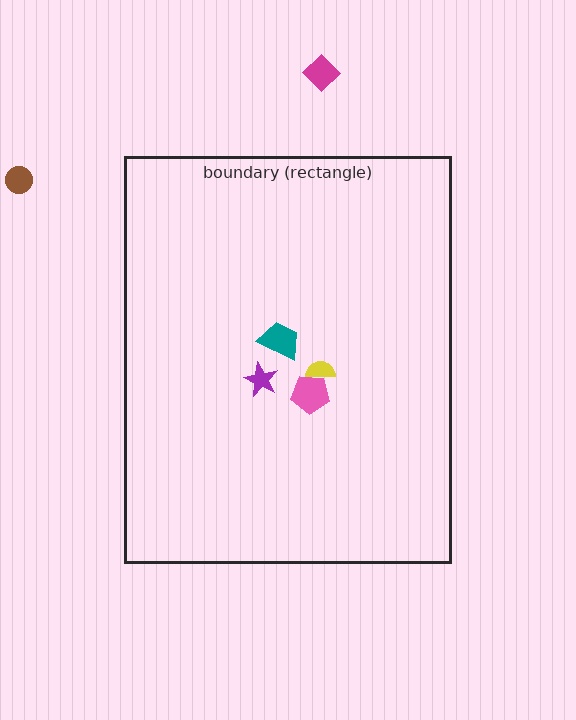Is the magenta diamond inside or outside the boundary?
Outside.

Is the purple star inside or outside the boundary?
Inside.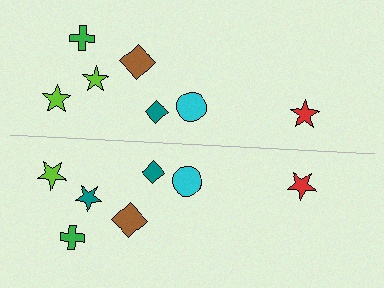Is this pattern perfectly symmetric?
No, the pattern is not perfectly symmetric. The teal star on the bottom side breaks the symmetry — its mirror counterpart is lime.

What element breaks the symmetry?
The teal star on the bottom side breaks the symmetry — its mirror counterpart is lime.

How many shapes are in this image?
There are 14 shapes in this image.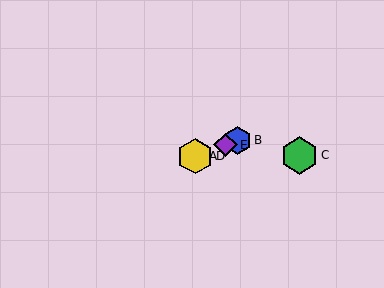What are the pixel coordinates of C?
Object C is at (299, 155).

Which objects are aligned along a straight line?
Objects A, B, D, E are aligned along a straight line.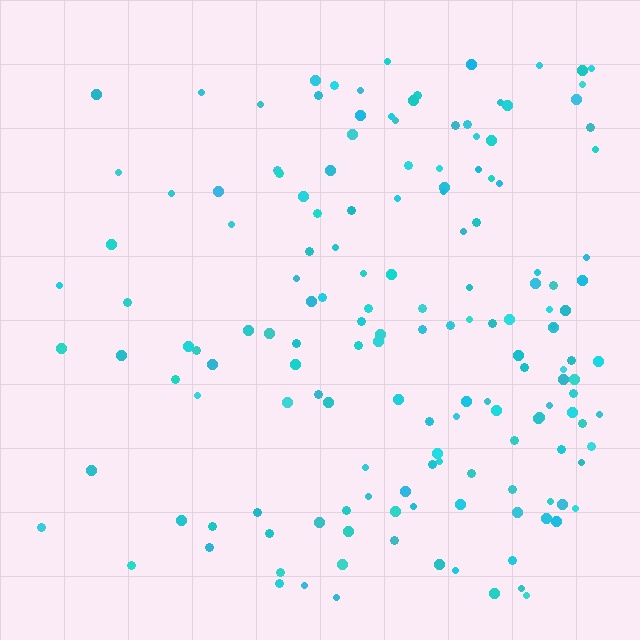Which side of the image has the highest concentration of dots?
The right.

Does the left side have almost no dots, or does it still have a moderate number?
Still a moderate number, just noticeably fewer than the right.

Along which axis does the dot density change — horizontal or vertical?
Horizontal.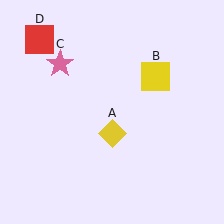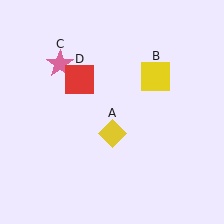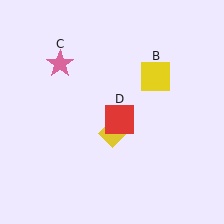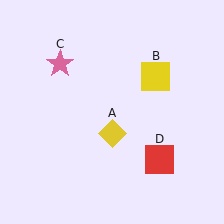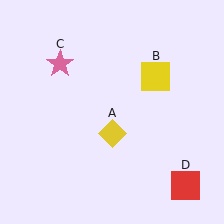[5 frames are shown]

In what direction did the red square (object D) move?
The red square (object D) moved down and to the right.